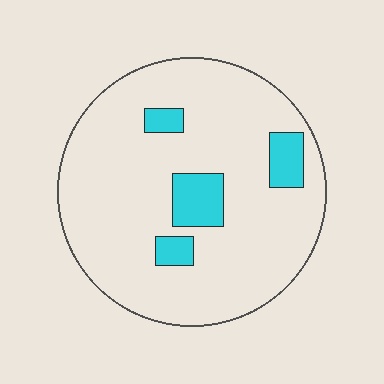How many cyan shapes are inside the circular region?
4.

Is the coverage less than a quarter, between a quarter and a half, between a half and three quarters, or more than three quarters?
Less than a quarter.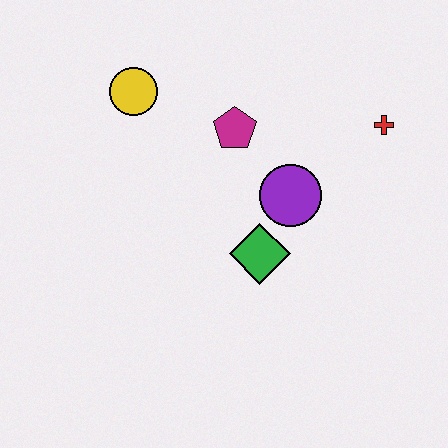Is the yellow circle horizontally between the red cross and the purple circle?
No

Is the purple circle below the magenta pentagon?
Yes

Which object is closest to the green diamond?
The purple circle is closest to the green diamond.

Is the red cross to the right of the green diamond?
Yes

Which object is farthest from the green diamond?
The yellow circle is farthest from the green diamond.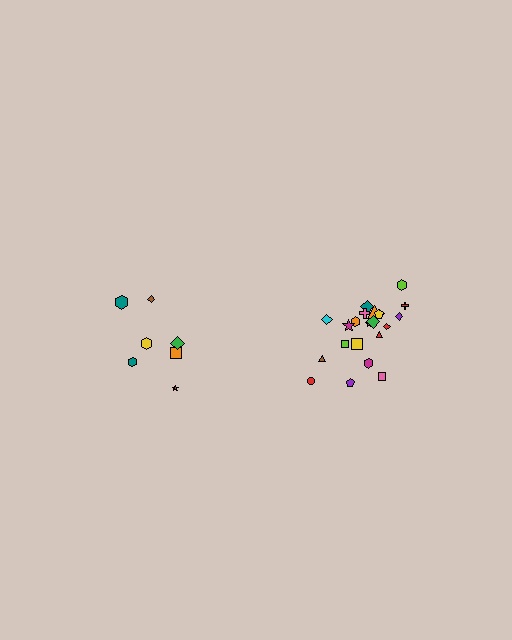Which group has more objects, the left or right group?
The right group.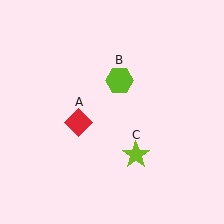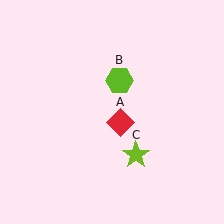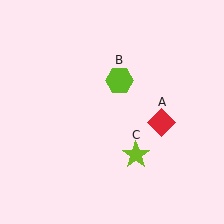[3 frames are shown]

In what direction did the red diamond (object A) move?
The red diamond (object A) moved right.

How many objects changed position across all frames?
1 object changed position: red diamond (object A).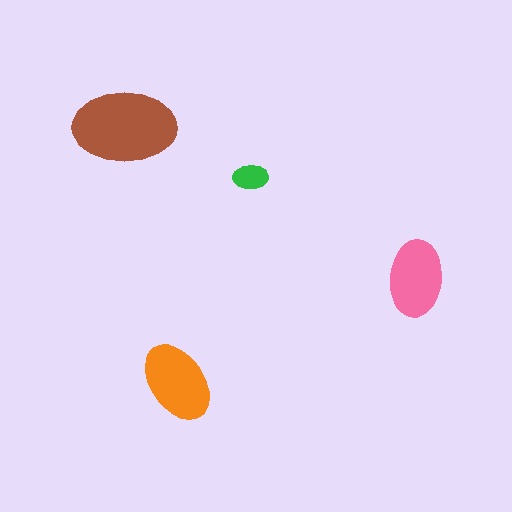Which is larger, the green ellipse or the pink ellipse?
The pink one.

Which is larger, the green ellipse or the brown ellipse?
The brown one.